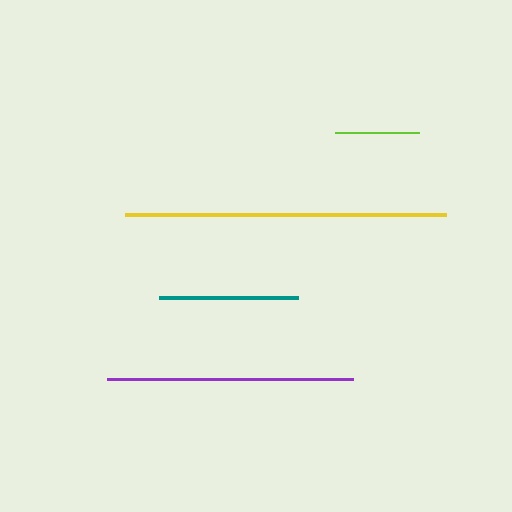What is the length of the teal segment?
The teal segment is approximately 139 pixels long.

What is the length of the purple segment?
The purple segment is approximately 246 pixels long.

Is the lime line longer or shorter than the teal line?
The teal line is longer than the lime line.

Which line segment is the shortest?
The lime line is the shortest at approximately 83 pixels.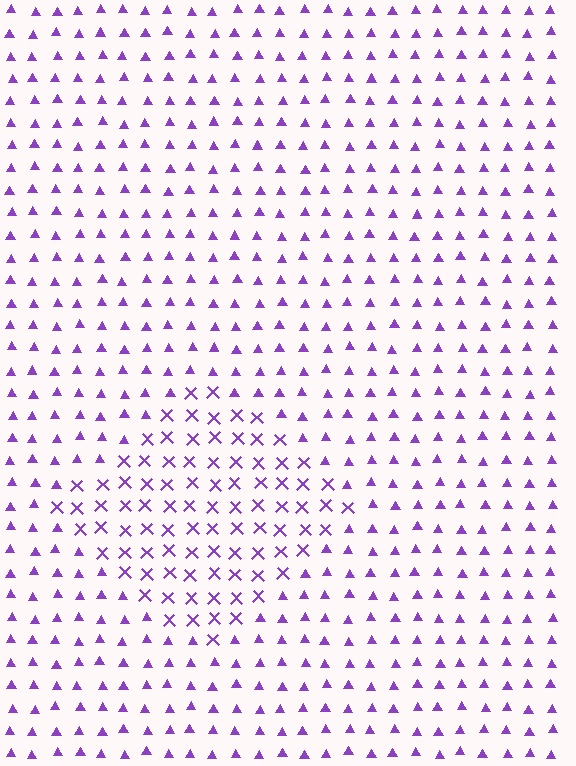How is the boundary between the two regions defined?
The boundary is defined by a change in element shape: X marks inside vs. triangles outside. All elements share the same color and spacing.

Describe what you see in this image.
The image is filled with small purple elements arranged in a uniform grid. A diamond-shaped region contains X marks, while the surrounding area contains triangles. The boundary is defined purely by the change in element shape.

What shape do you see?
I see a diamond.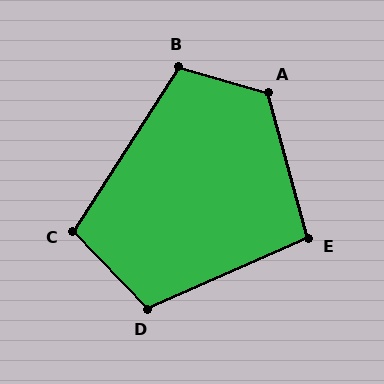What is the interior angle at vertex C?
Approximately 103 degrees (obtuse).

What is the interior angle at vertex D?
Approximately 110 degrees (obtuse).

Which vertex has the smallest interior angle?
E, at approximately 98 degrees.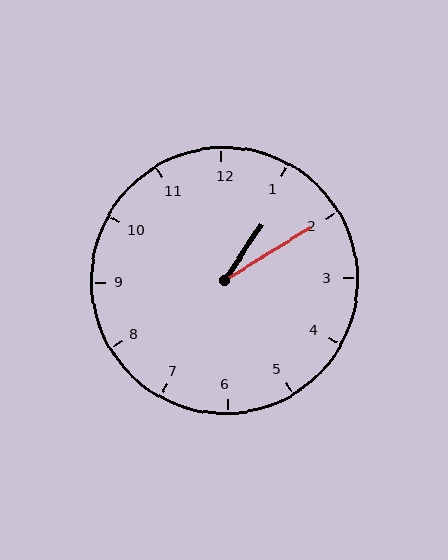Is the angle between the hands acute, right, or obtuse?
It is acute.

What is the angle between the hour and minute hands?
Approximately 25 degrees.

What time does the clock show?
1:10.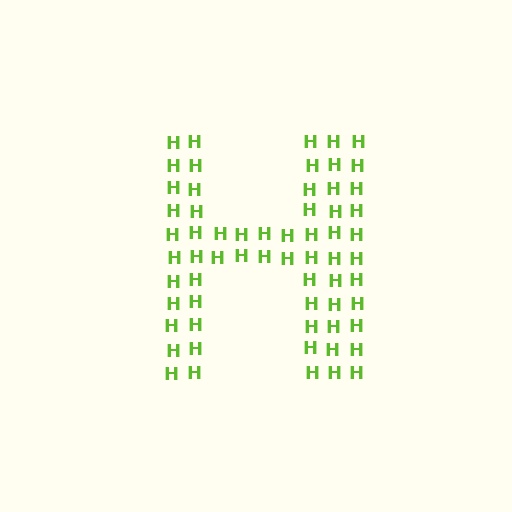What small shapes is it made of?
It is made of small letter H's.